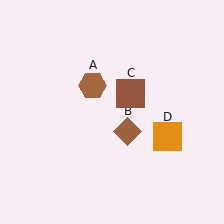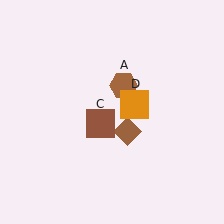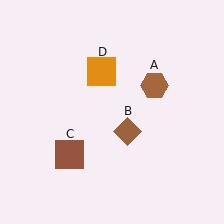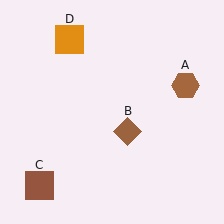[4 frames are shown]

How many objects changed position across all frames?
3 objects changed position: brown hexagon (object A), brown square (object C), orange square (object D).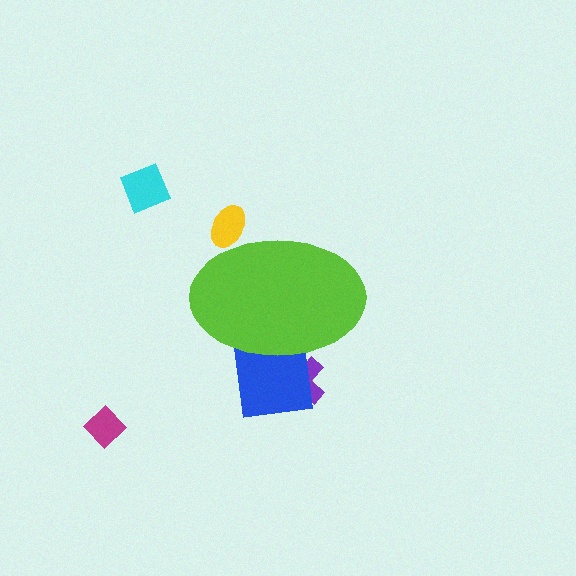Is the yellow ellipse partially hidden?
Yes, the yellow ellipse is partially hidden behind the lime ellipse.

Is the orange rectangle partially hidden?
Yes, the orange rectangle is partially hidden behind the lime ellipse.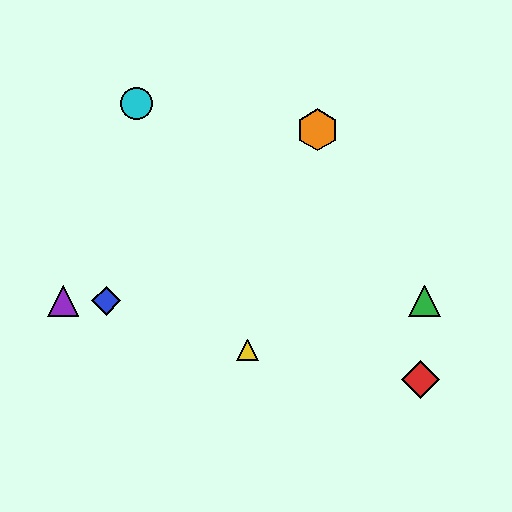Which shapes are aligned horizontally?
The blue diamond, the green triangle, the purple triangle are aligned horizontally.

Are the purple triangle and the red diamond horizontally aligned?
No, the purple triangle is at y≈301 and the red diamond is at y≈379.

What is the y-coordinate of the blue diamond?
The blue diamond is at y≈301.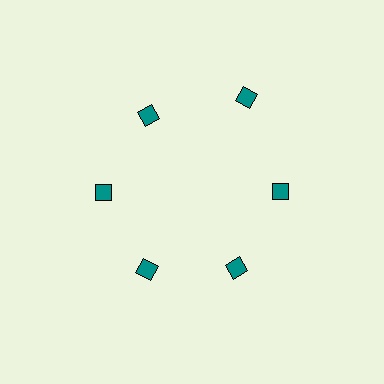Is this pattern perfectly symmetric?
No. The 6 teal diamonds are arranged in a ring, but one element near the 1 o'clock position is pushed outward from the center, breaking the 6-fold rotational symmetry.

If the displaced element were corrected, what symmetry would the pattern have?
It would have 6-fold rotational symmetry — the pattern would map onto itself every 60 degrees.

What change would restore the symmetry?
The symmetry would be restored by moving it inward, back onto the ring so that all 6 diamonds sit at equal angles and equal distance from the center.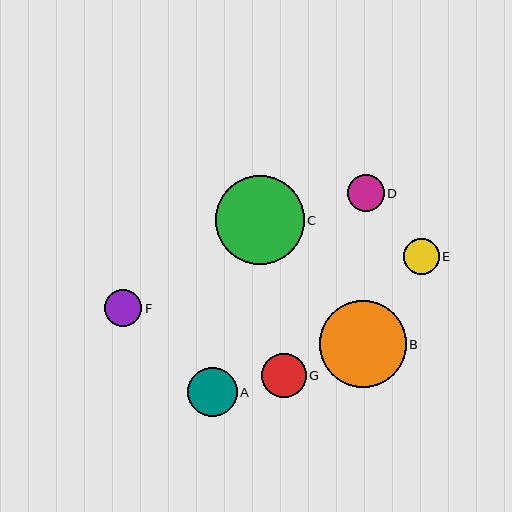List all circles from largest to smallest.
From largest to smallest: C, B, A, G, D, F, E.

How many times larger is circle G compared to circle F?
Circle G is approximately 1.2 times the size of circle F.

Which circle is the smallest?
Circle E is the smallest with a size of approximately 36 pixels.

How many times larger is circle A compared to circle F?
Circle A is approximately 1.3 times the size of circle F.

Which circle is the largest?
Circle C is the largest with a size of approximately 89 pixels.